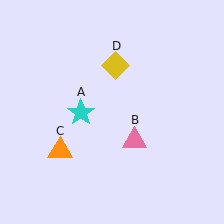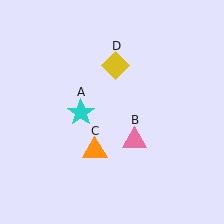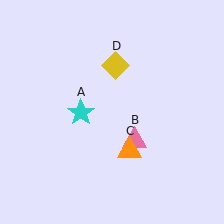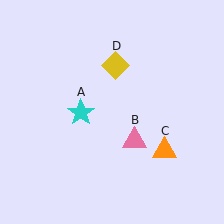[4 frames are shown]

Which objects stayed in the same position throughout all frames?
Cyan star (object A) and pink triangle (object B) and yellow diamond (object D) remained stationary.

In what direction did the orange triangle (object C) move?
The orange triangle (object C) moved right.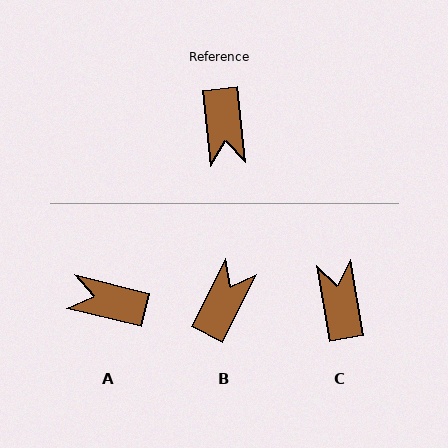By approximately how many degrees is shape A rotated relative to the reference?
Approximately 110 degrees clockwise.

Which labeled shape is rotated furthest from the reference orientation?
C, about 177 degrees away.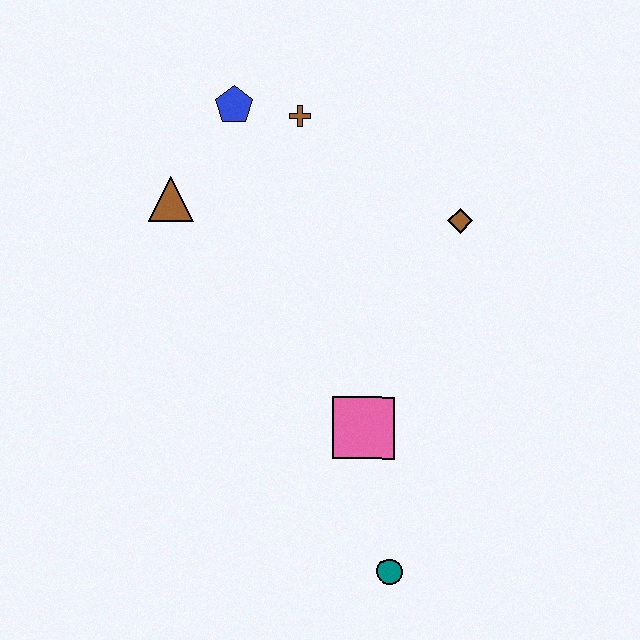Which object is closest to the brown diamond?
The brown cross is closest to the brown diamond.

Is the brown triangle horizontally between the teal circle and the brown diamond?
No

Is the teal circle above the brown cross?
No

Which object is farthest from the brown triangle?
The teal circle is farthest from the brown triangle.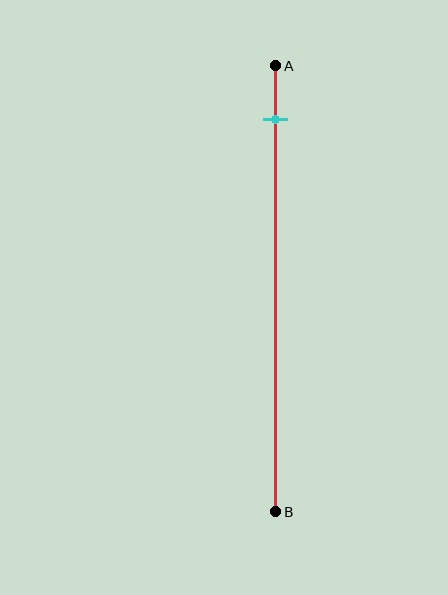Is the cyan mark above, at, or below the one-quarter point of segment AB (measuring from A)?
The cyan mark is above the one-quarter point of segment AB.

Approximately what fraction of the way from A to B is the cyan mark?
The cyan mark is approximately 10% of the way from A to B.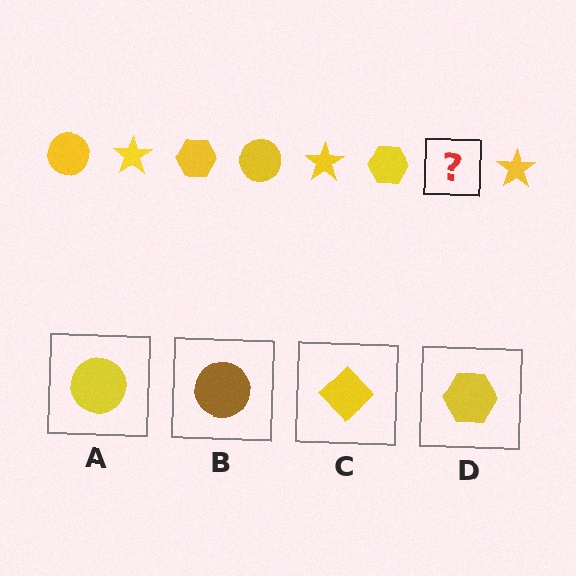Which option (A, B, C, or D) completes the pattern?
A.